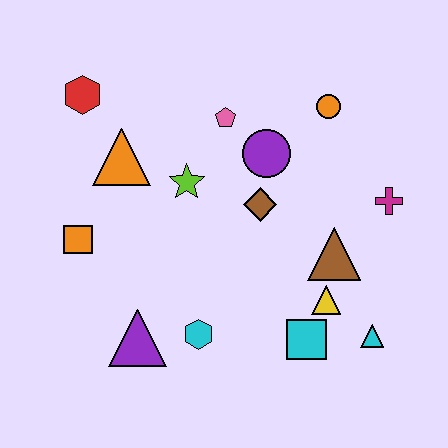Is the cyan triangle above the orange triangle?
No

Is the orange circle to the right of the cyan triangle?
No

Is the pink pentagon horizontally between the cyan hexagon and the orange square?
No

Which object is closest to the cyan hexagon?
The purple triangle is closest to the cyan hexagon.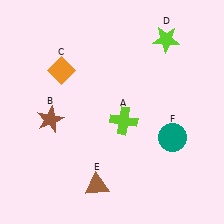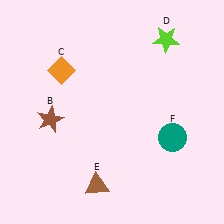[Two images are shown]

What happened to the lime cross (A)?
The lime cross (A) was removed in Image 2. It was in the bottom-right area of Image 1.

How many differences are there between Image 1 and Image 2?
There is 1 difference between the two images.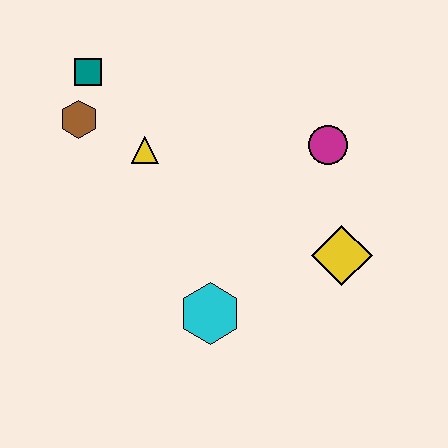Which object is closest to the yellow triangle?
The brown hexagon is closest to the yellow triangle.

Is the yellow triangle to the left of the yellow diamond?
Yes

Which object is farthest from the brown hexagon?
The yellow diamond is farthest from the brown hexagon.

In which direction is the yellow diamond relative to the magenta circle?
The yellow diamond is below the magenta circle.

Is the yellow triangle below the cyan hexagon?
No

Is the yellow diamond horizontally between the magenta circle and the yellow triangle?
No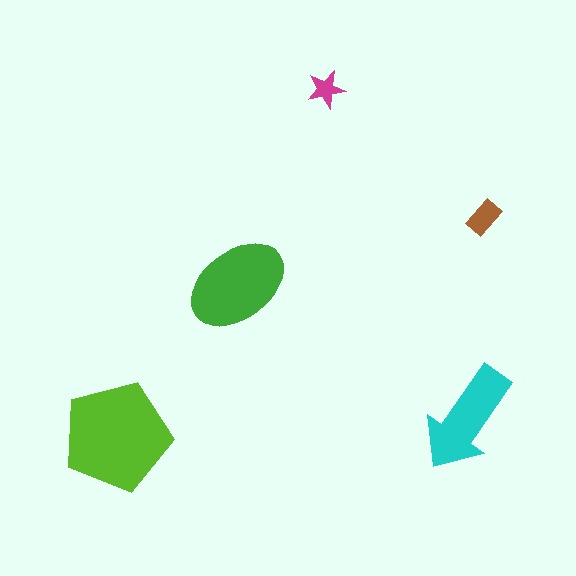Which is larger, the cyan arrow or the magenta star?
The cyan arrow.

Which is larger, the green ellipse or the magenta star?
The green ellipse.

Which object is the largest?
The lime pentagon.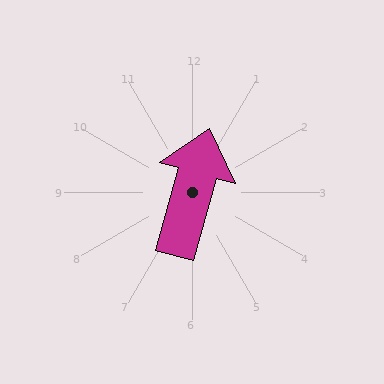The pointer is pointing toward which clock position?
Roughly 1 o'clock.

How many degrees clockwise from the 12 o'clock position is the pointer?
Approximately 16 degrees.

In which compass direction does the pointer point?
North.